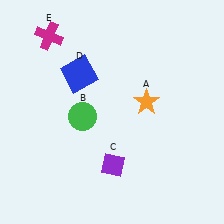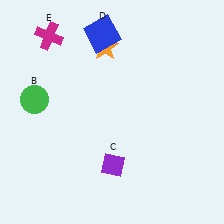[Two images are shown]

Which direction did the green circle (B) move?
The green circle (B) moved left.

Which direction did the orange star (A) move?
The orange star (A) moved up.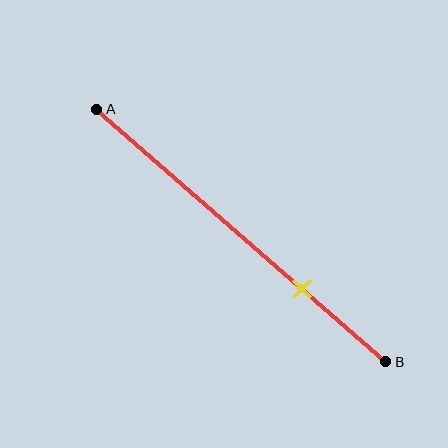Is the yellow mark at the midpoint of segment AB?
No, the mark is at about 70% from A, not at the 50% midpoint.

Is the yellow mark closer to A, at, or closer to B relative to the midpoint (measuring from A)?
The yellow mark is closer to point B than the midpoint of segment AB.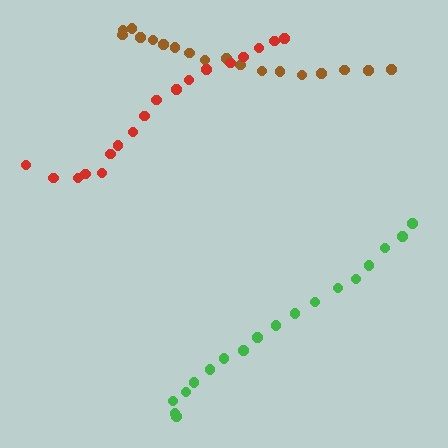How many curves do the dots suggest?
There are 3 distinct paths.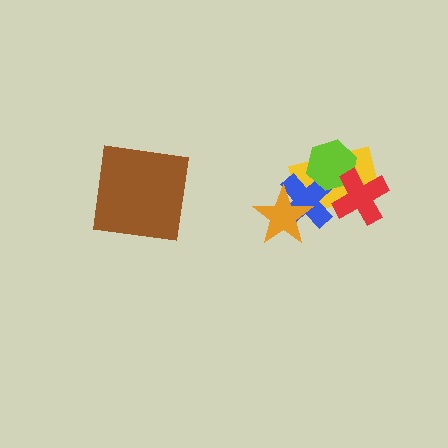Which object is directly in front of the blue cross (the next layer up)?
The orange star is directly in front of the blue cross.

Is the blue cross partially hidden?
Yes, it is partially covered by another shape.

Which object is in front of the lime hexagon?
The red cross is in front of the lime hexagon.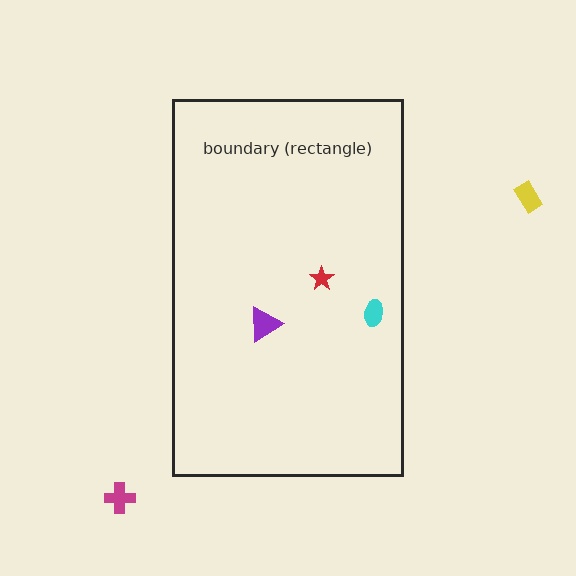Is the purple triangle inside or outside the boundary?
Inside.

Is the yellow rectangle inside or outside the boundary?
Outside.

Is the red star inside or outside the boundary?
Inside.